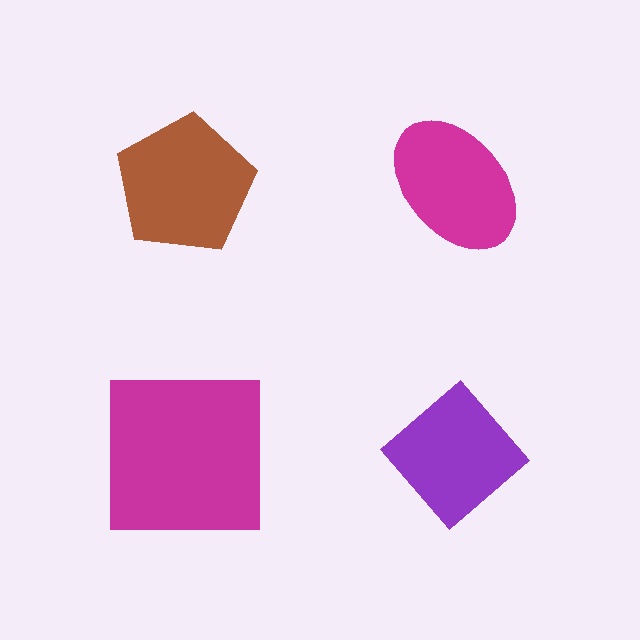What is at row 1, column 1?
A brown pentagon.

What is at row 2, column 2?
A purple diamond.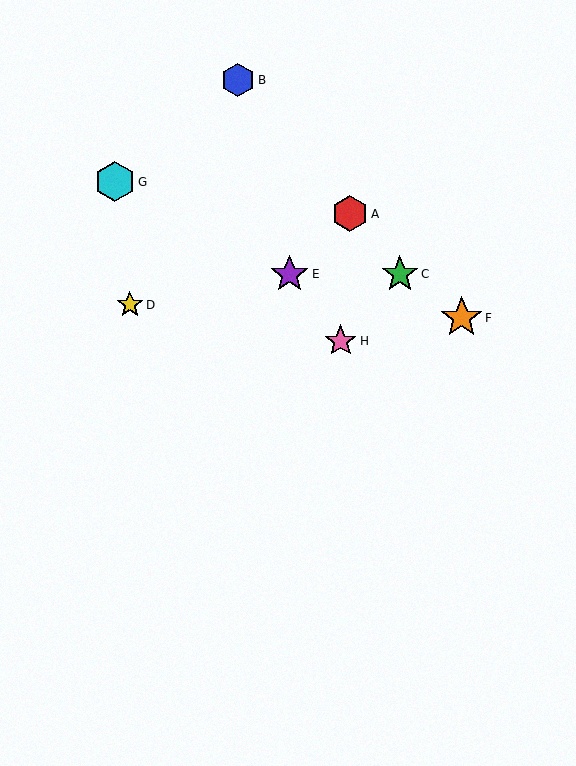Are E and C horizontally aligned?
Yes, both are at y≈274.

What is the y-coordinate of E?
Object E is at y≈274.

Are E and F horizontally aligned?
No, E is at y≈274 and F is at y≈318.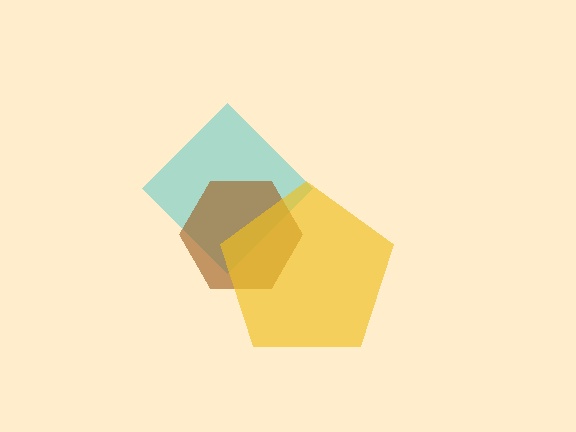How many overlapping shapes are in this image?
There are 3 overlapping shapes in the image.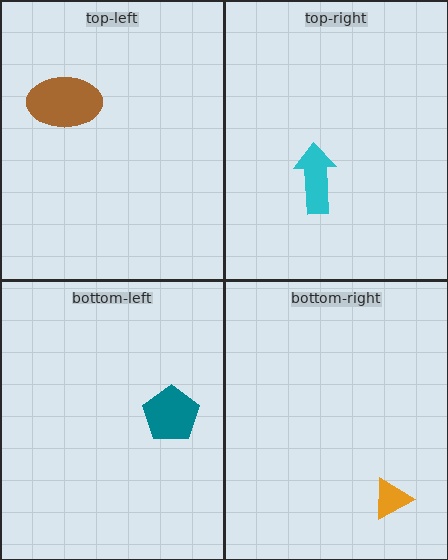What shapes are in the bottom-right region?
The orange triangle.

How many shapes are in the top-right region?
1.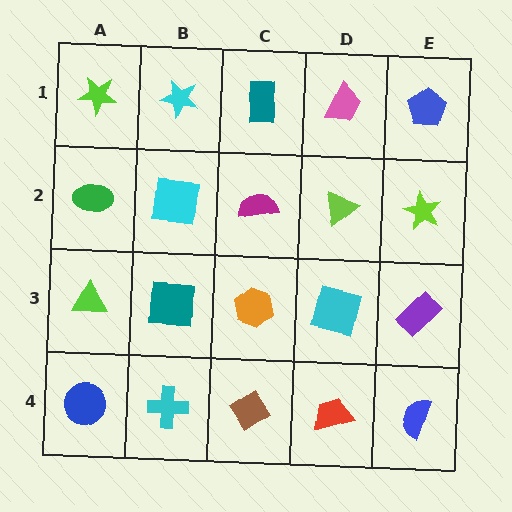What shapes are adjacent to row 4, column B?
A teal square (row 3, column B), a blue circle (row 4, column A), a brown diamond (row 4, column C).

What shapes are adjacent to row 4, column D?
A cyan square (row 3, column D), a brown diamond (row 4, column C), a blue semicircle (row 4, column E).